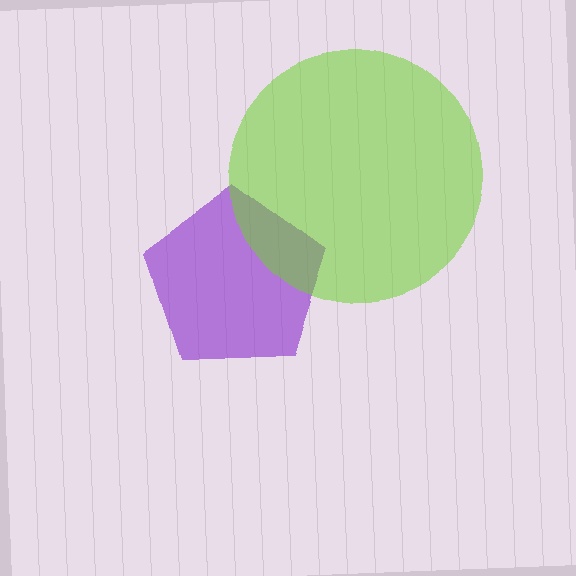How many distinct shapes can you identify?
There are 2 distinct shapes: a purple pentagon, a lime circle.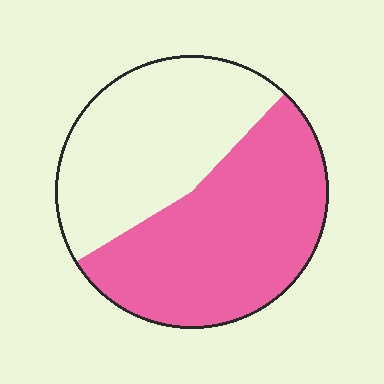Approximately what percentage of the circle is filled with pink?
Approximately 55%.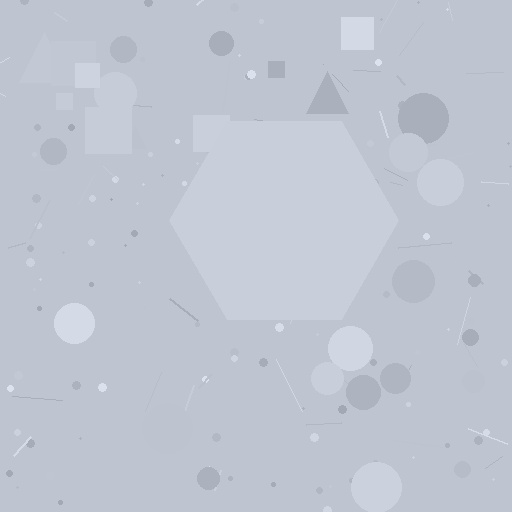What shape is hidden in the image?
A hexagon is hidden in the image.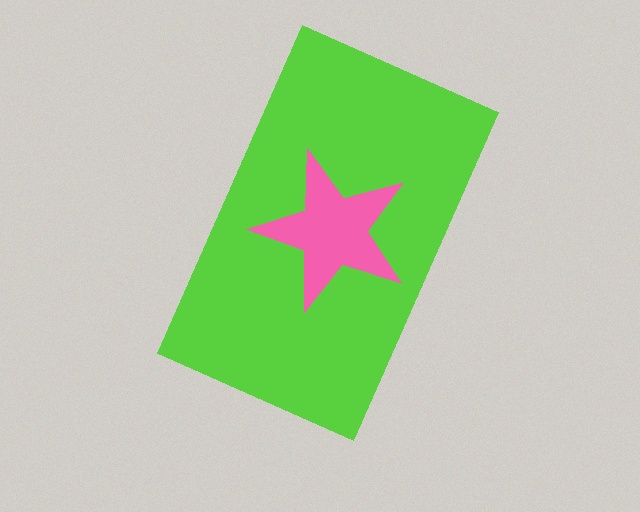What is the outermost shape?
The lime rectangle.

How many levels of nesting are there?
2.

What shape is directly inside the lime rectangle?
The pink star.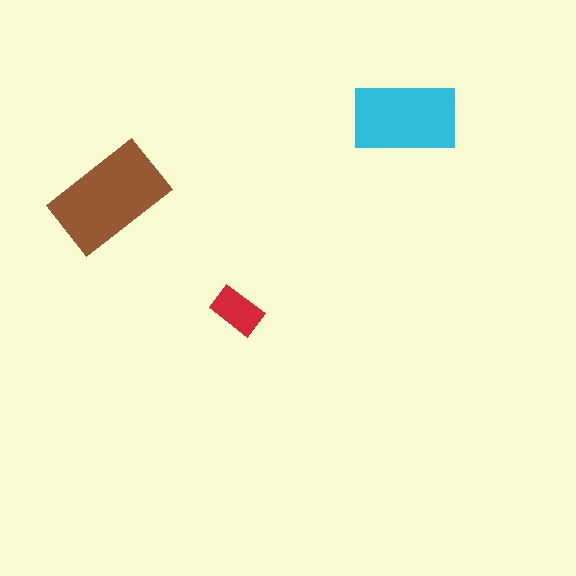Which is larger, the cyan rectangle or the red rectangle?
The cyan one.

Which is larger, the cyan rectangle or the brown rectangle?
The brown one.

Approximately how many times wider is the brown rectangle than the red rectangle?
About 2 times wider.